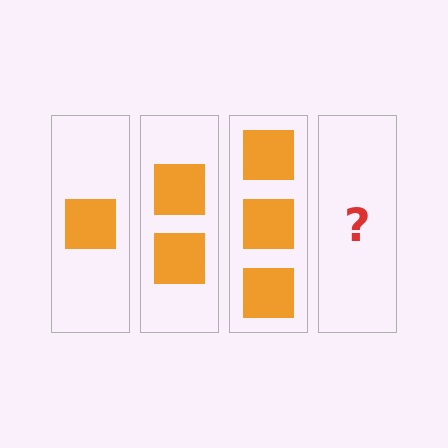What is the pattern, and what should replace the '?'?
The pattern is that each step adds one more square. The '?' should be 4 squares.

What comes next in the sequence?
The next element should be 4 squares.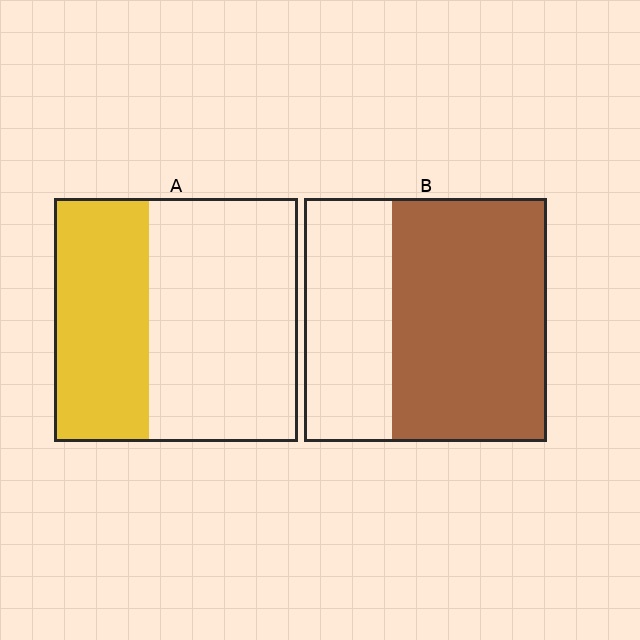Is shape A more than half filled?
No.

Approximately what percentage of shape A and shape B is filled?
A is approximately 40% and B is approximately 65%.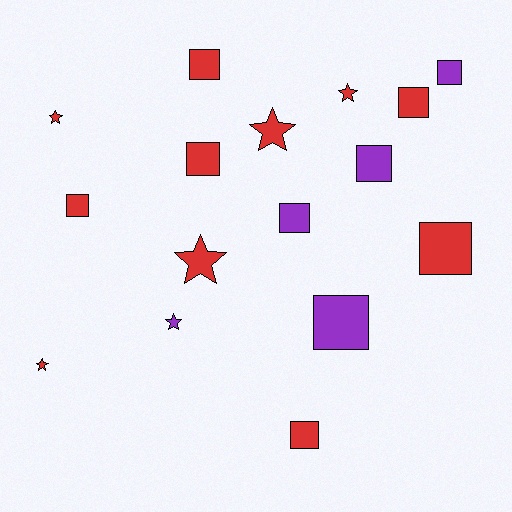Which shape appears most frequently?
Square, with 10 objects.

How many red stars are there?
There are 5 red stars.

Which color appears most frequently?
Red, with 11 objects.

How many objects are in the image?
There are 16 objects.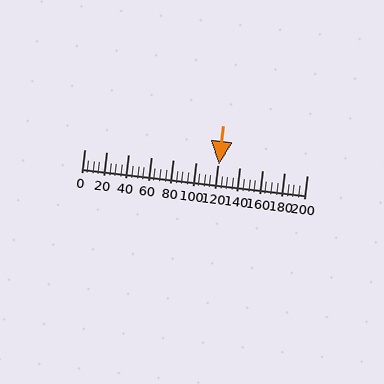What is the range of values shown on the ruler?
The ruler shows values from 0 to 200.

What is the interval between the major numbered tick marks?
The major tick marks are spaced 20 units apart.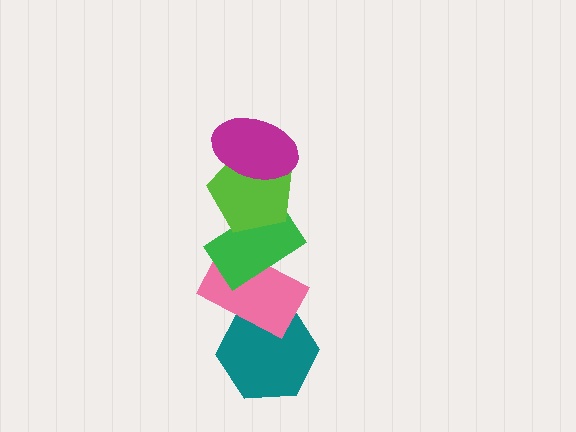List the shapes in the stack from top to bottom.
From top to bottom: the magenta ellipse, the lime pentagon, the green rectangle, the pink rectangle, the teal hexagon.